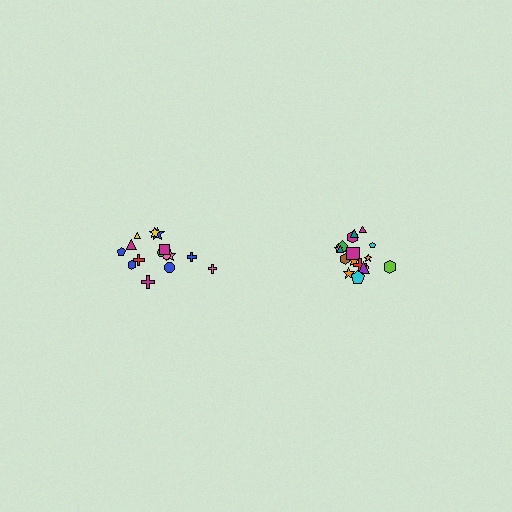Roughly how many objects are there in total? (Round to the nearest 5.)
Roughly 35 objects in total.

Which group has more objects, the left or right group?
The right group.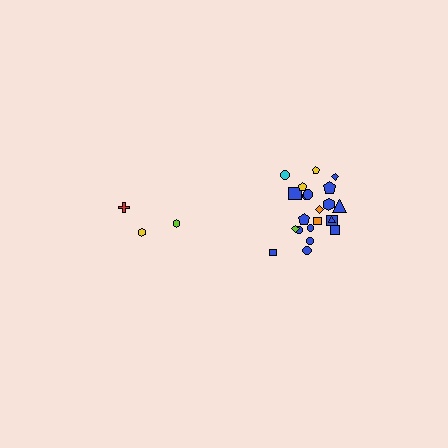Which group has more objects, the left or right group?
The right group.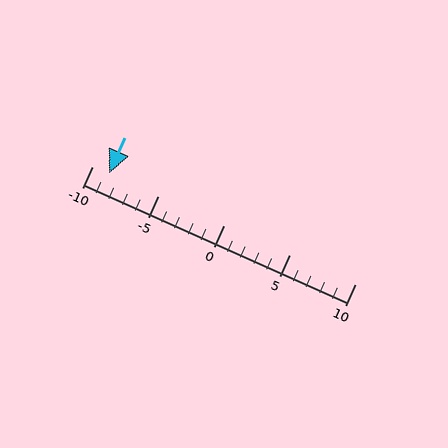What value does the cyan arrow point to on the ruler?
The cyan arrow points to approximately -9.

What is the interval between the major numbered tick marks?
The major tick marks are spaced 5 units apart.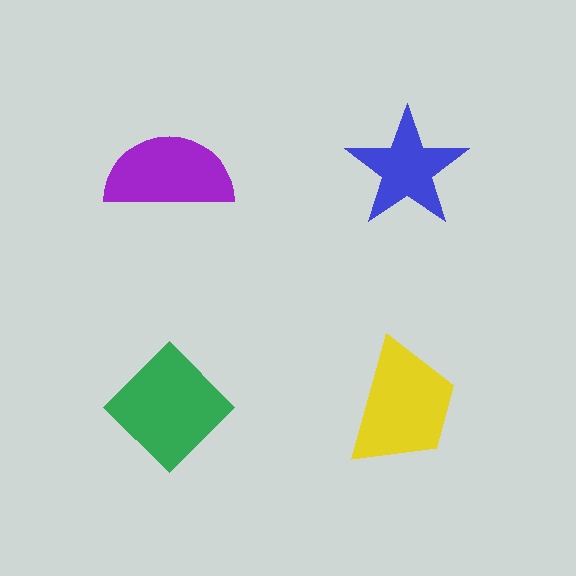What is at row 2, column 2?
A yellow trapezoid.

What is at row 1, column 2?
A blue star.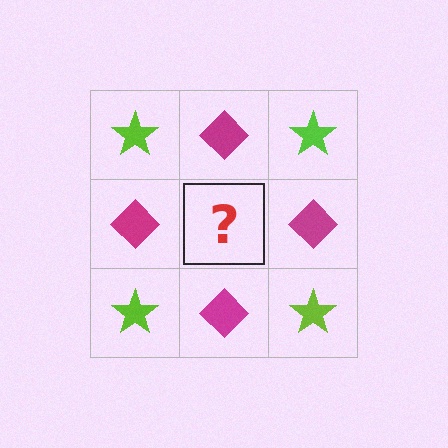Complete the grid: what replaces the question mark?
The question mark should be replaced with a lime star.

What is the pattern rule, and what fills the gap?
The rule is that it alternates lime star and magenta diamond in a checkerboard pattern. The gap should be filled with a lime star.